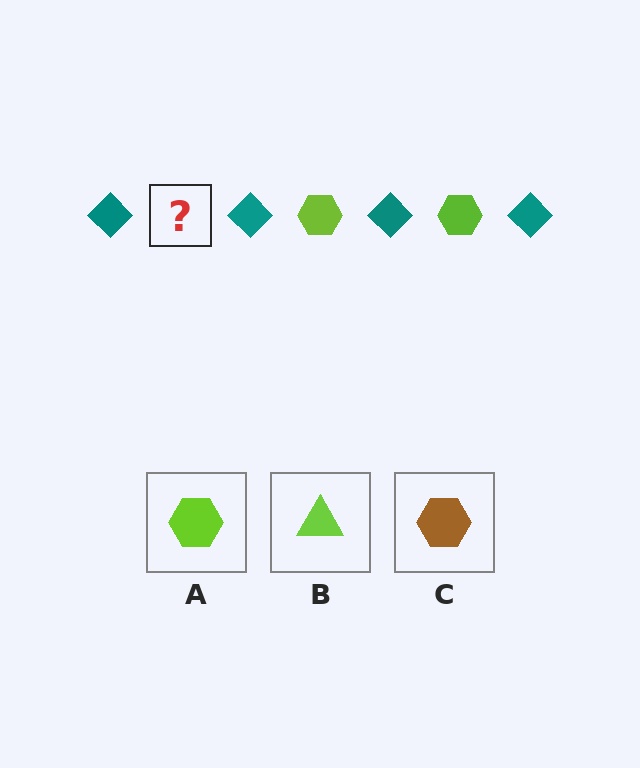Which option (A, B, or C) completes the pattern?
A.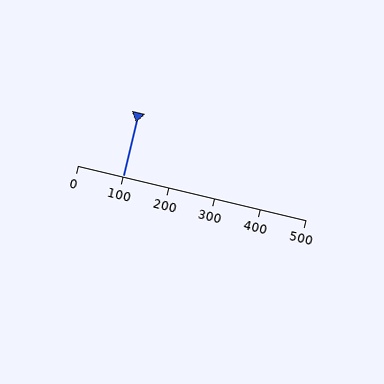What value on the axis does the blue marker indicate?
The marker indicates approximately 100.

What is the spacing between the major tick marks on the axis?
The major ticks are spaced 100 apart.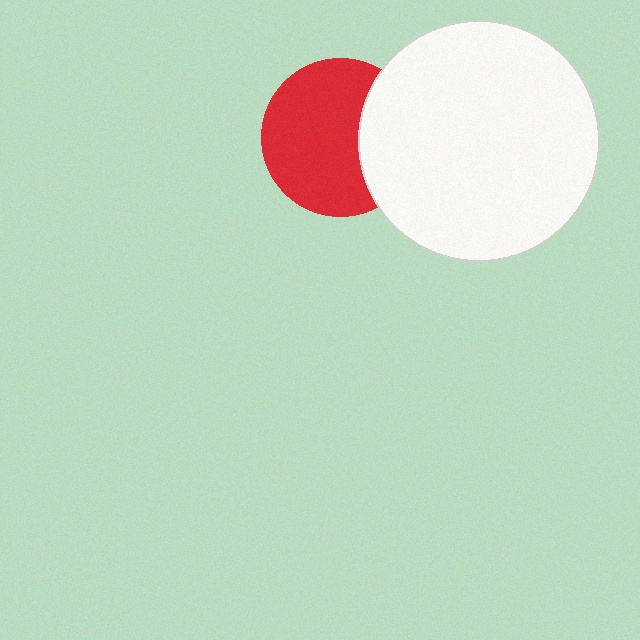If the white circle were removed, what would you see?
You would see the complete red circle.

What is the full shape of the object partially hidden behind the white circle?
The partially hidden object is a red circle.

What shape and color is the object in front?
The object in front is a white circle.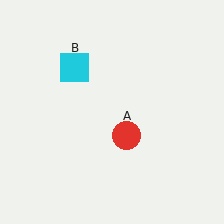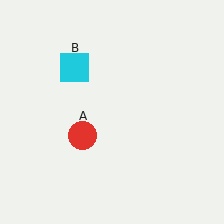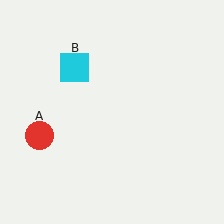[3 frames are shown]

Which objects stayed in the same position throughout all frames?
Cyan square (object B) remained stationary.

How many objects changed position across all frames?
1 object changed position: red circle (object A).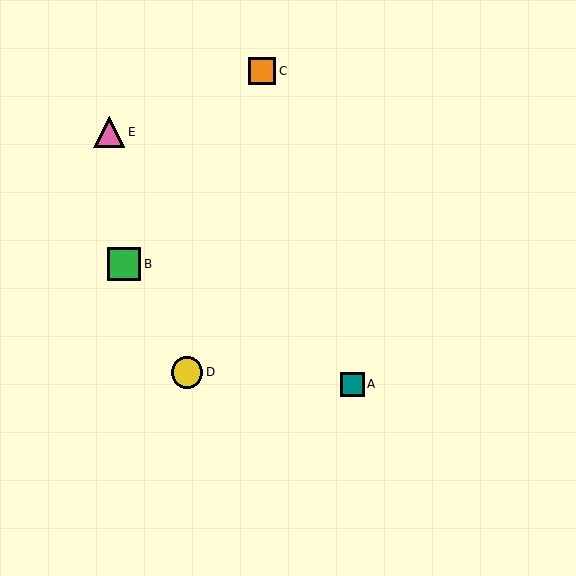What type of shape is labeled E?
Shape E is a pink triangle.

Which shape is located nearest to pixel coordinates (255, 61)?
The orange square (labeled C) at (262, 71) is nearest to that location.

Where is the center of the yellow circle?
The center of the yellow circle is at (187, 372).